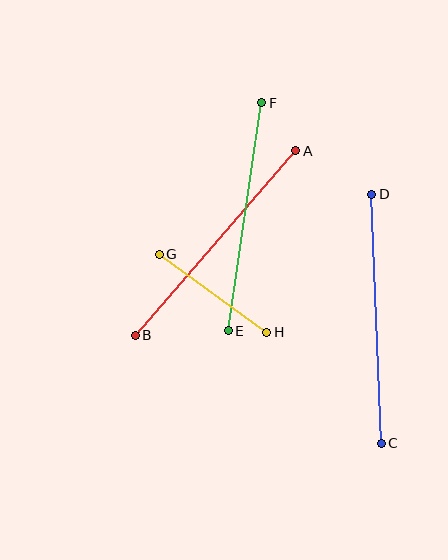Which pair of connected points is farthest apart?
Points C and D are farthest apart.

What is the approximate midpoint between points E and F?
The midpoint is at approximately (245, 217) pixels.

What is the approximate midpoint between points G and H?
The midpoint is at approximately (213, 293) pixels.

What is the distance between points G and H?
The distance is approximately 133 pixels.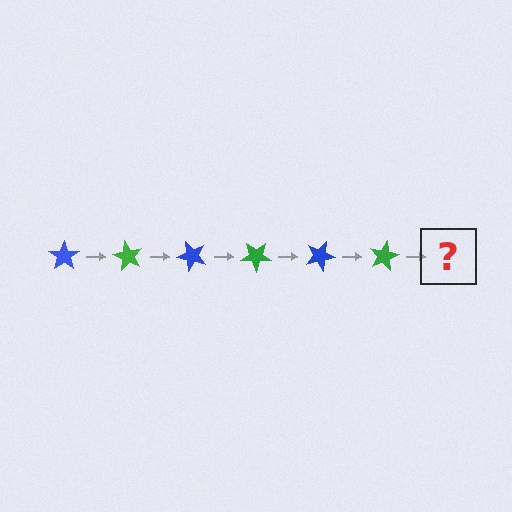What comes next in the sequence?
The next element should be a blue star, rotated 360 degrees from the start.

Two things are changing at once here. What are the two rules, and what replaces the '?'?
The two rules are that it rotates 60 degrees each step and the color cycles through blue and green. The '?' should be a blue star, rotated 360 degrees from the start.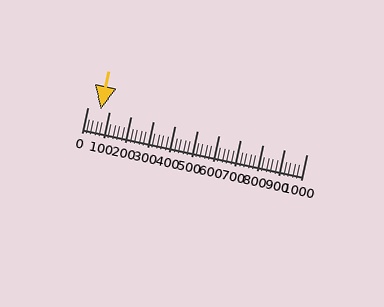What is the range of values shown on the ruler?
The ruler shows values from 0 to 1000.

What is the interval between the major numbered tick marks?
The major tick marks are spaced 100 units apart.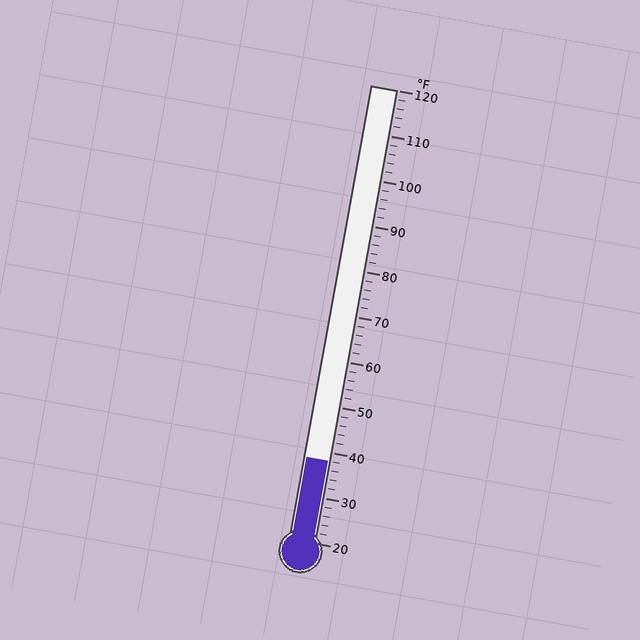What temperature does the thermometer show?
The thermometer shows approximately 38°F.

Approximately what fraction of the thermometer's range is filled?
The thermometer is filled to approximately 20% of its range.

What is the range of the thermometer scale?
The thermometer scale ranges from 20°F to 120°F.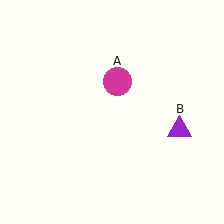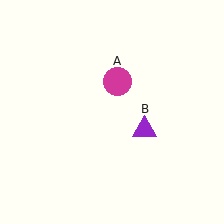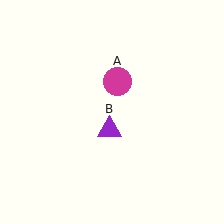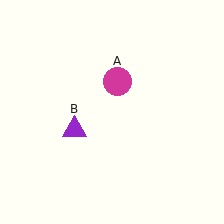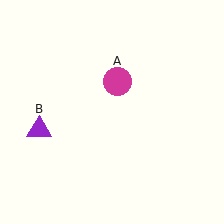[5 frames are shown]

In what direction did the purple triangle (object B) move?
The purple triangle (object B) moved left.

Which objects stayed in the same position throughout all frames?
Magenta circle (object A) remained stationary.